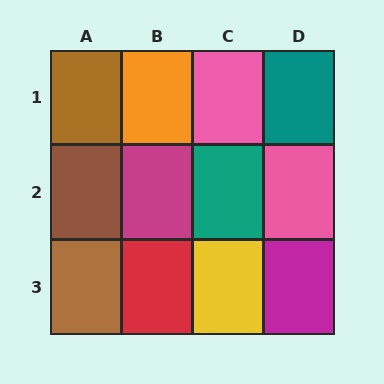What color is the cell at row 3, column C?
Yellow.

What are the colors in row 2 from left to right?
Brown, magenta, teal, pink.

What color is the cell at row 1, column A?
Brown.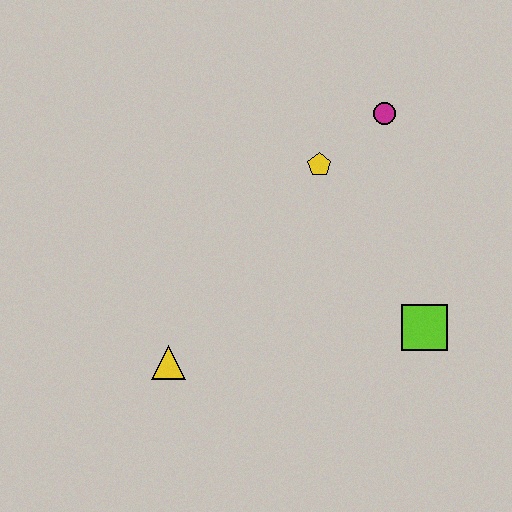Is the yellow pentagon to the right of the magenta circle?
No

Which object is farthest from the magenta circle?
The yellow triangle is farthest from the magenta circle.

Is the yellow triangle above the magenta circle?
No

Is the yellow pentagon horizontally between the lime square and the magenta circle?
No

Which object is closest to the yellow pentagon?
The magenta circle is closest to the yellow pentagon.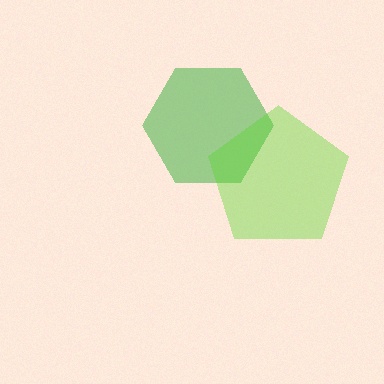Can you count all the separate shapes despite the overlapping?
Yes, there are 2 separate shapes.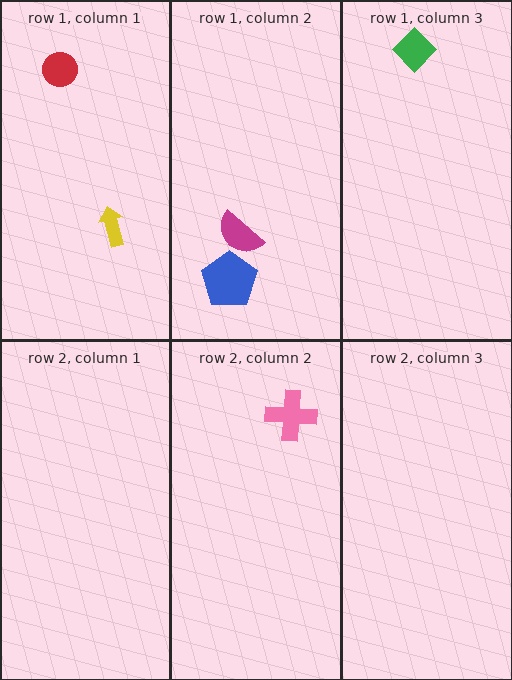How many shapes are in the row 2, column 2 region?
1.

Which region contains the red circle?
The row 1, column 1 region.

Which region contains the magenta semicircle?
The row 1, column 2 region.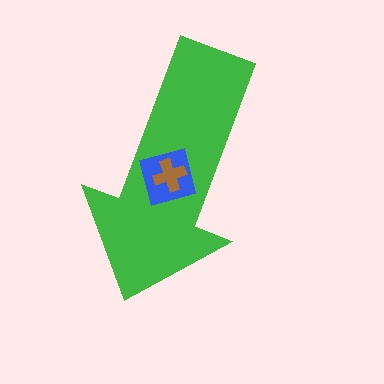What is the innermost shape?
The brown cross.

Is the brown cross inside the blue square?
Yes.